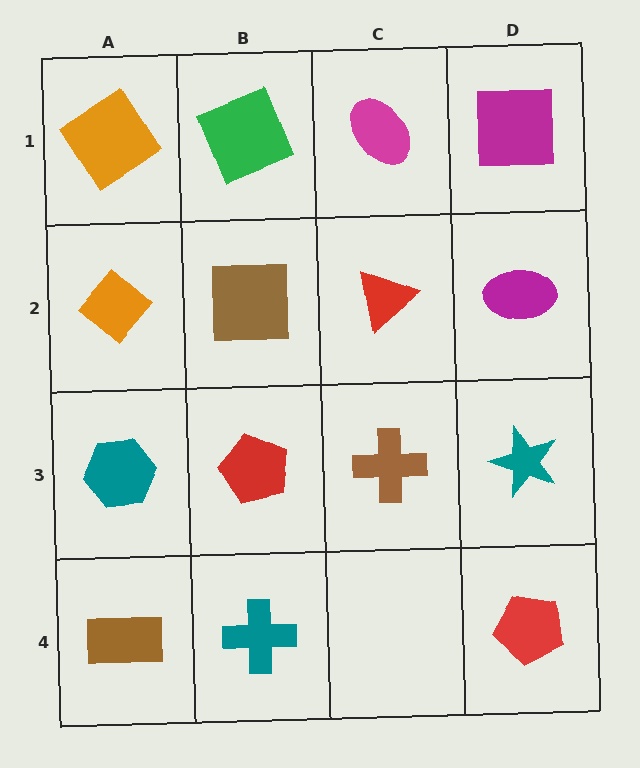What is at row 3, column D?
A teal star.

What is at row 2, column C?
A red triangle.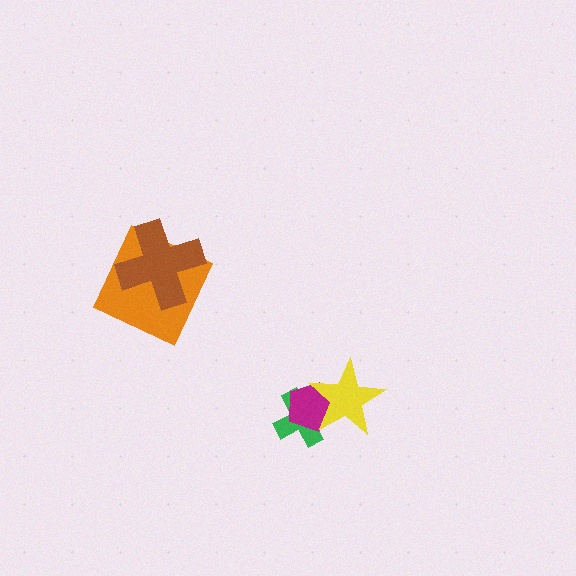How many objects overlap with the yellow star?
2 objects overlap with the yellow star.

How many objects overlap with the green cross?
2 objects overlap with the green cross.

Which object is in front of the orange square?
The brown cross is in front of the orange square.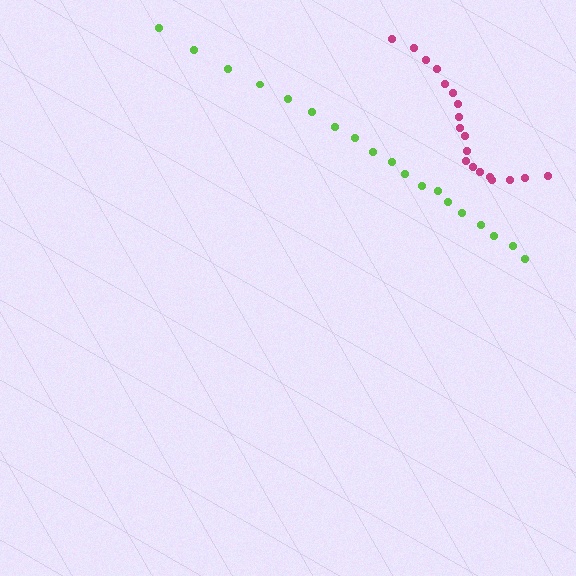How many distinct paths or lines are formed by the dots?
There are 2 distinct paths.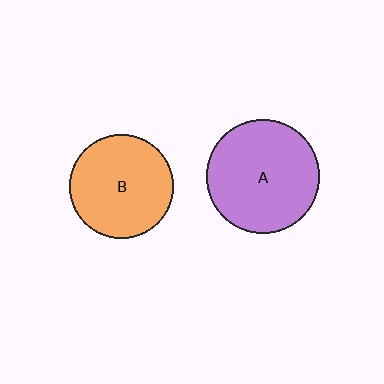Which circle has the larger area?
Circle A (purple).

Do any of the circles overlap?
No, none of the circles overlap.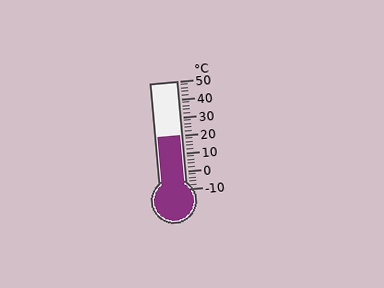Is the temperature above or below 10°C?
The temperature is above 10°C.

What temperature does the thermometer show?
The thermometer shows approximately 20°C.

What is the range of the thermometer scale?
The thermometer scale ranges from -10°C to 50°C.